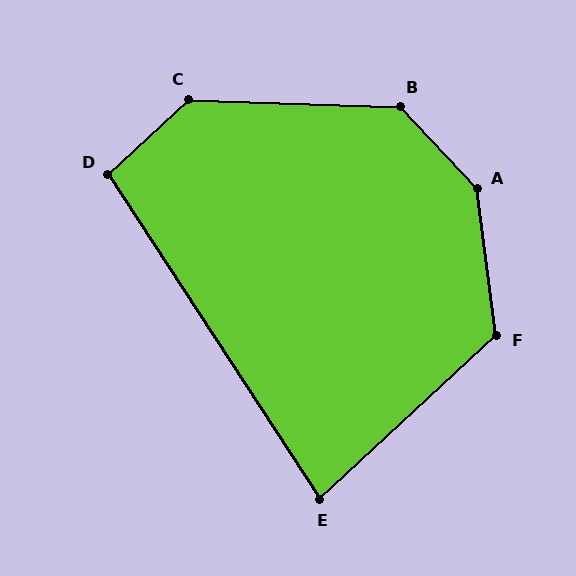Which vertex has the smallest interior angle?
E, at approximately 80 degrees.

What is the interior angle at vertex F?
Approximately 125 degrees (obtuse).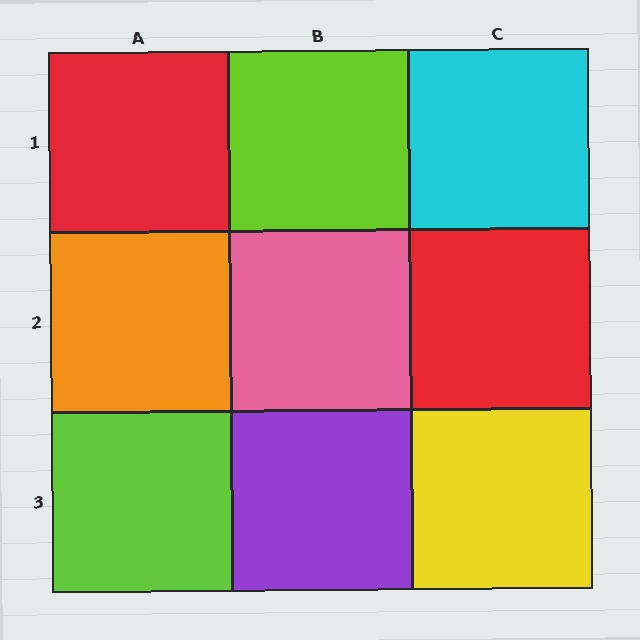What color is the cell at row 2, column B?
Pink.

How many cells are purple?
1 cell is purple.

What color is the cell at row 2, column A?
Orange.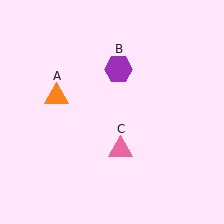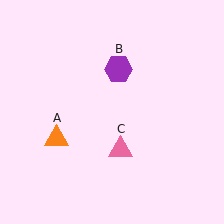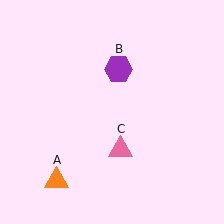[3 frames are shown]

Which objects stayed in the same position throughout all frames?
Purple hexagon (object B) and pink triangle (object C) remained stationary.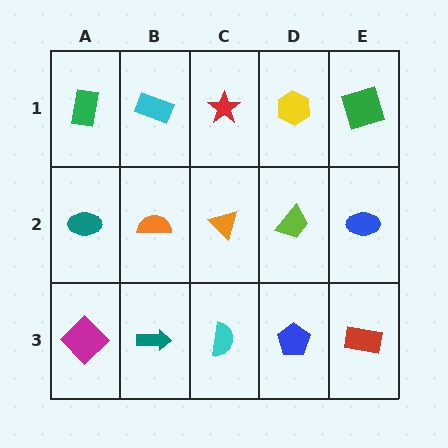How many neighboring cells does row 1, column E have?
2.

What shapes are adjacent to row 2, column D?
A yellow hexagon (row 1, column D), a blue pentagon (row 3, column D), an orange triangle (row 2, column C), a blue ellipse (row 2, column E).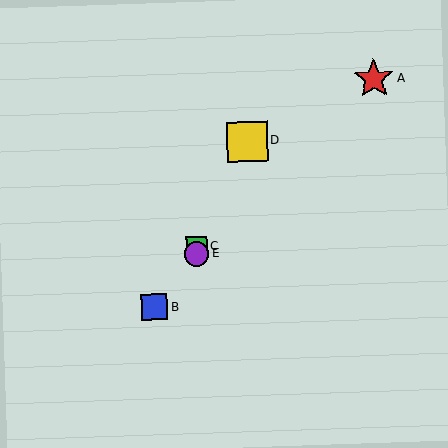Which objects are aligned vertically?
Objects C, E are aligned vertically.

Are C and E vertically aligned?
Yes, both are at x≈196.